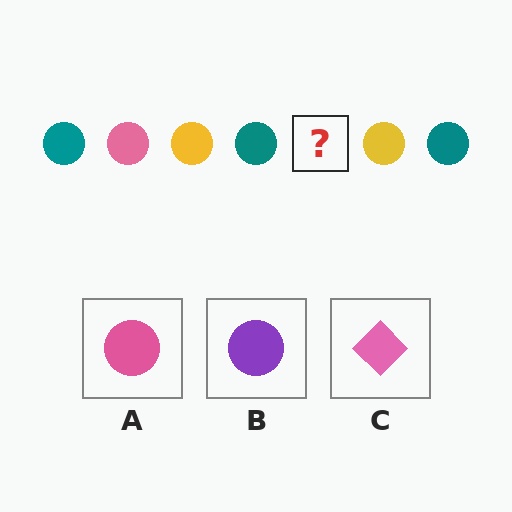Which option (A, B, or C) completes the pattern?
A.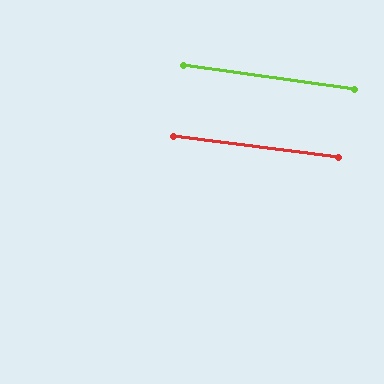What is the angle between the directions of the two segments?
Approximately 1 degree.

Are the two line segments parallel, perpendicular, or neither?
Parallel — their directions differ by only 1.0°.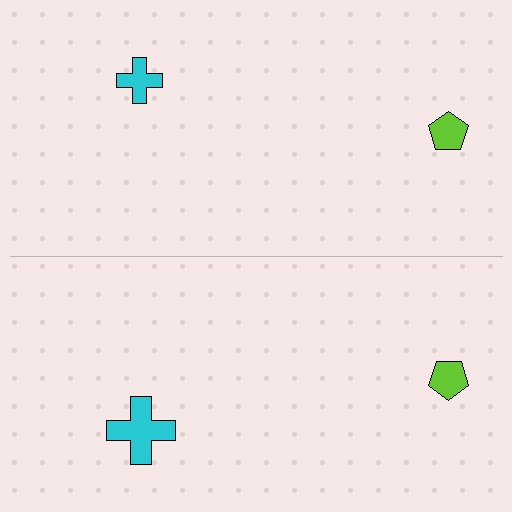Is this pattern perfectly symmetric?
No, the pattern is not perfectly symmetric. The cyan cross on the bottom side has a different size than its mirror counterpart.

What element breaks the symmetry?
The cyan cross on the bottom side has a different size than its mirror counterpart.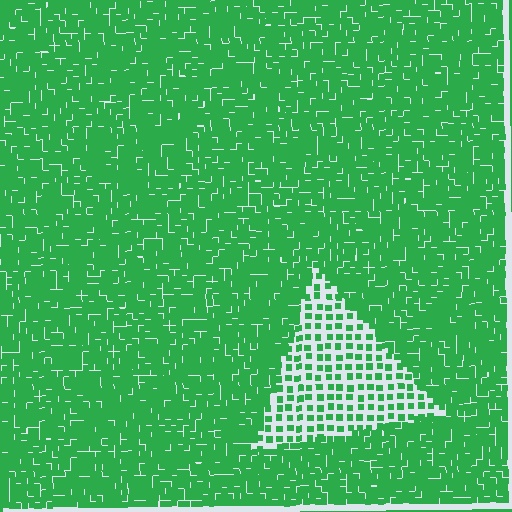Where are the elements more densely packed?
The elements are more densely packed outside the triangle boundary.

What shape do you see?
I see a triangle.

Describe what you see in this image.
The image contains small green elements arranged at two different densities. A triangle-shaped region is visible where the elements are less densely packed than the surrounding area.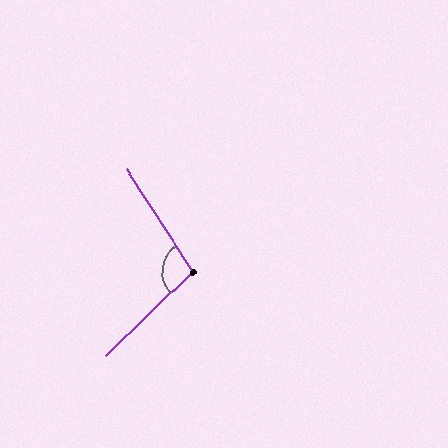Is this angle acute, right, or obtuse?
It is obtuse.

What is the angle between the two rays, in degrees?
Approximately 101 degrees.